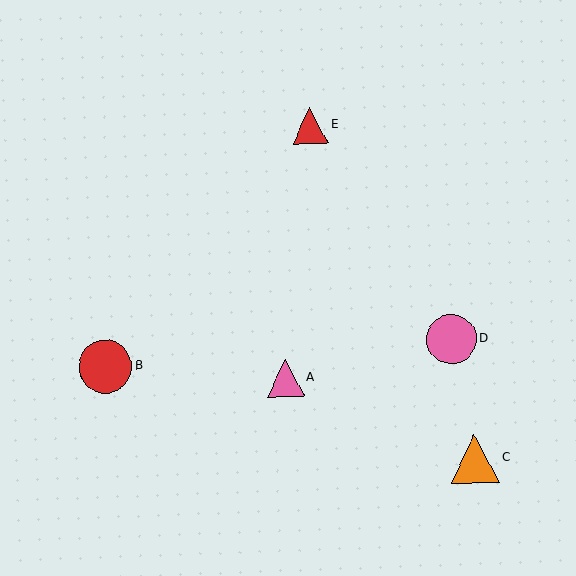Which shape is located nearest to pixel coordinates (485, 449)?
The orange triangle (labeled C) at (475, 459) is nearest to that location.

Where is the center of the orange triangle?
The center of the orange triangle is at (475, 459).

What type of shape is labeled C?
Shape C is an orange triangle.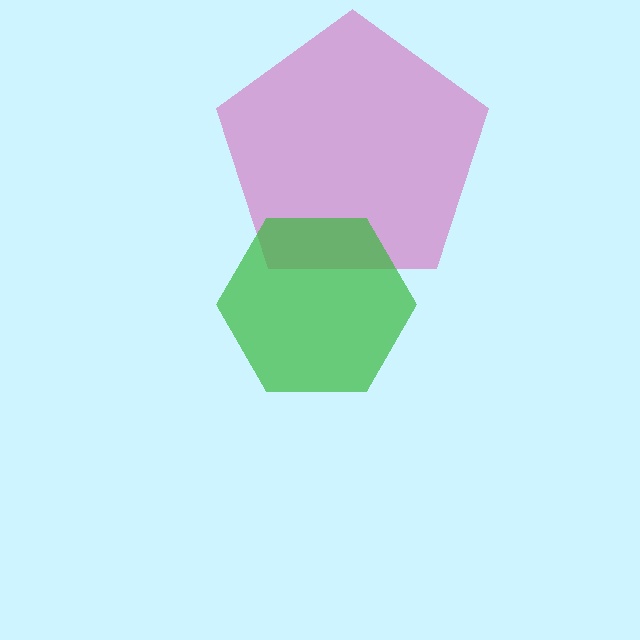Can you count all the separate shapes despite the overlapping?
Yes, there are 2 separate shapes.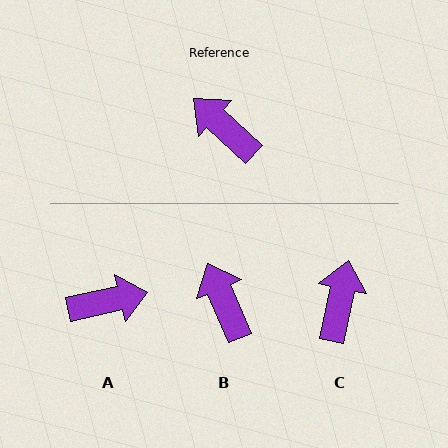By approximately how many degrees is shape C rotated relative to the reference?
Approximately 59 degrees clockwise.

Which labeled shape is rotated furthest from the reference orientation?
A, about 125 degrees away.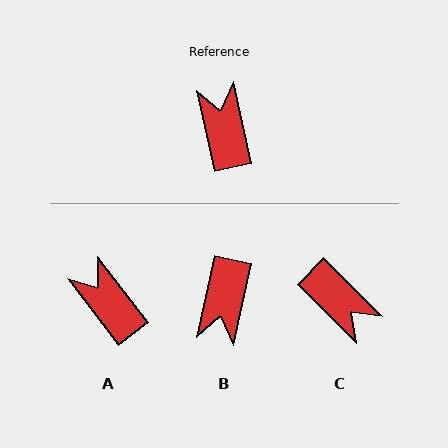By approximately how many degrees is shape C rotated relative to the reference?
Approximately 147 degrees clockwise.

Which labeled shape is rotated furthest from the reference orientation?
B, about 155 degrees away.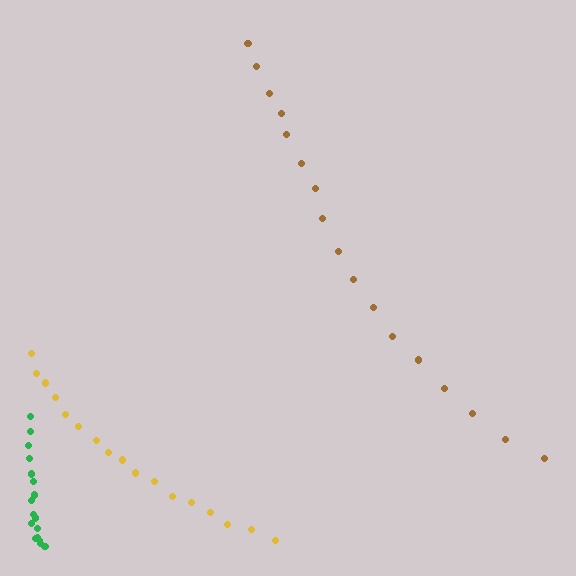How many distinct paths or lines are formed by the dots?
There are 3 distinct paths.